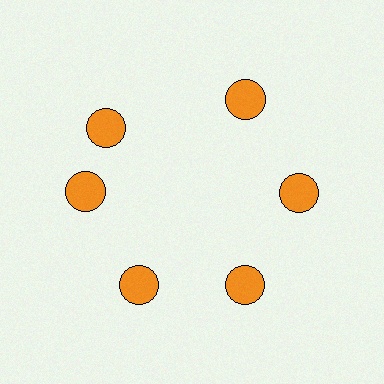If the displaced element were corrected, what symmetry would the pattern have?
It would have 6-fold rotational symmetry — the pattern would map onto itself every 60 degrees.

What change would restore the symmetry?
The symmetry would be restored by rotating it back into even spacing with its neighbors so that all 6 circles sit at equal angles and equal distance from the center.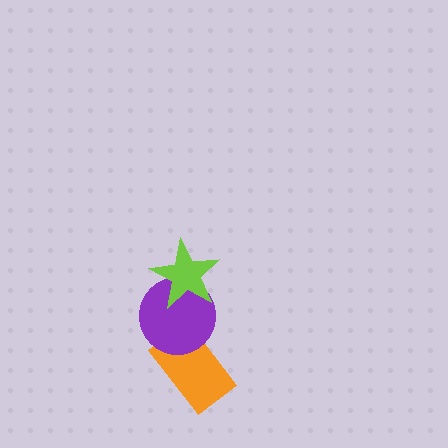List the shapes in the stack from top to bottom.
From top to bottom: the lime star, the purple circle, the orange rectangle.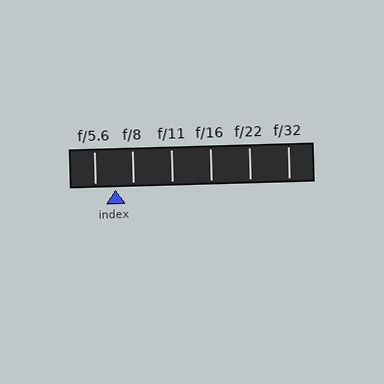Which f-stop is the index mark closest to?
The index mark is closest to f/8.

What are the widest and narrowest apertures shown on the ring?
The widest aperture shown is f/5.6 and the narrowest is f/32.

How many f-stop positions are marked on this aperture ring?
There are 6 f-stop positions marked.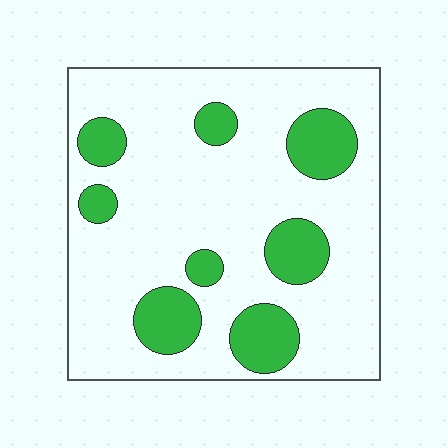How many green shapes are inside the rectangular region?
8.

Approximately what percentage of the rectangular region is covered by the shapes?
Approximately 20%.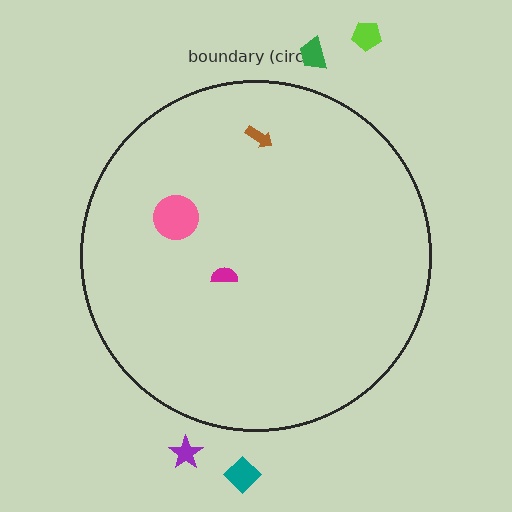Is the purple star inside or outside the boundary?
Outside.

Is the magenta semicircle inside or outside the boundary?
Inside.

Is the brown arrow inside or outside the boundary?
Inside.